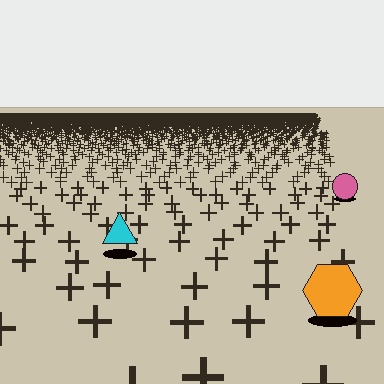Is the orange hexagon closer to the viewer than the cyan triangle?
Yes. The orange hexagon is closer — you can tell from the texture gradient: the ground texture is coarser near it.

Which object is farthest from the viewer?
The pink circle is farthest from the viewer. It appears smaller and the ground texture around it is denser.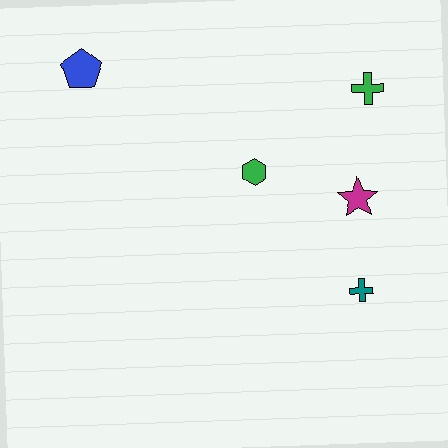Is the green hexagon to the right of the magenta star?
No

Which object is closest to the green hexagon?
The magenta star is closest to the green hexagon.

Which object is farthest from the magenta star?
The blue pentagon is farthest from the magenta star.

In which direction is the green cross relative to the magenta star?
The green cross is above the magenta star.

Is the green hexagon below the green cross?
Yes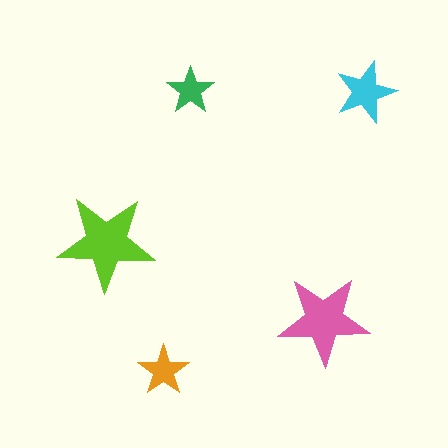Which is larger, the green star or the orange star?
The orange one.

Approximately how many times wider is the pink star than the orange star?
About 2 times wider.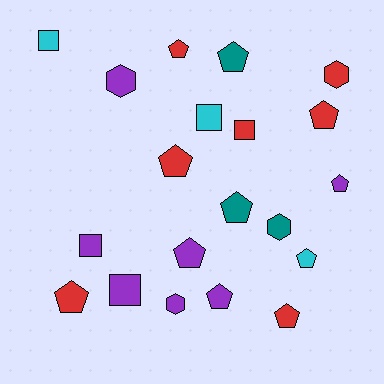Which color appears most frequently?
Purple, with 7 objects.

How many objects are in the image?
There are 20 objects.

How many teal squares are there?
There are no teal squares.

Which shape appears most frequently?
Pentagon, with 11 objects.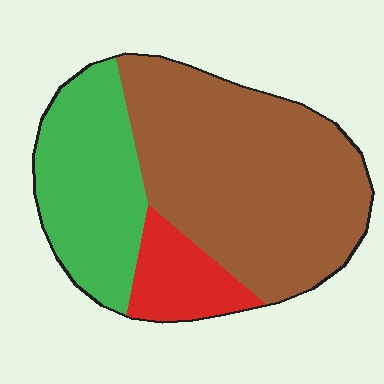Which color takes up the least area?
Red, at roughly 10%.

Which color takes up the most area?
Brown, at roughly 60%.